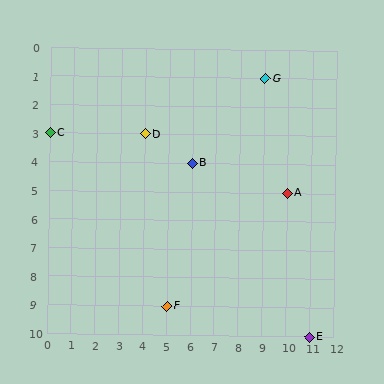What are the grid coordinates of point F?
Point F is at grid coordinates (5, 9).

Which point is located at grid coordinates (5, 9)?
Point F is at (5, 9).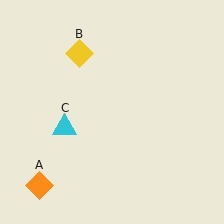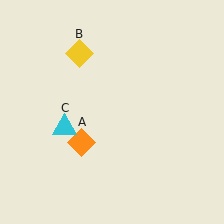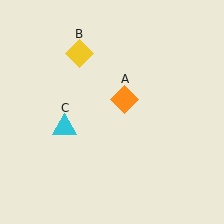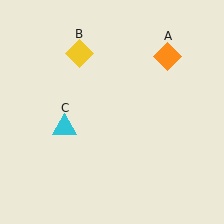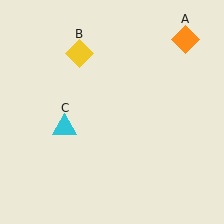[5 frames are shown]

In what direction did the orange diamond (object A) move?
The orange diamond (object A) moved up and to the right.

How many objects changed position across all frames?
1 object changed position: orange diamond (object A).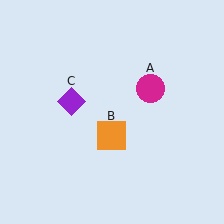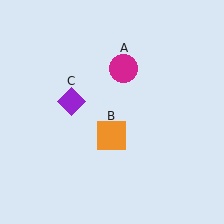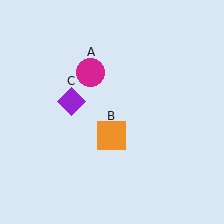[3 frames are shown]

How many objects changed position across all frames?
1 object changed position: magenta circle (object A).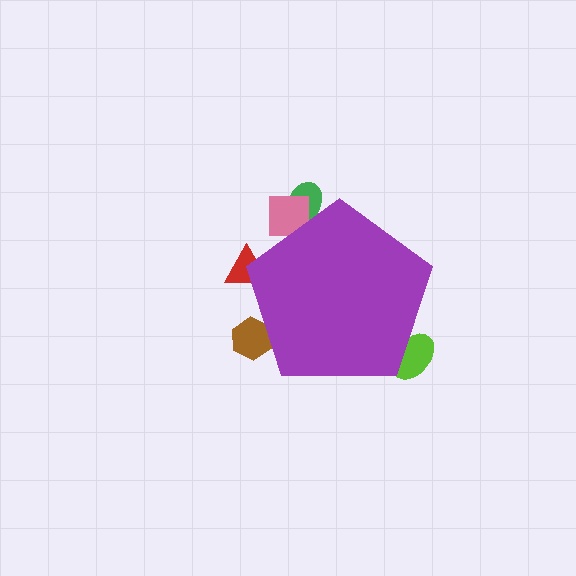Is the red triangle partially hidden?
Yes, the red triangle is partially hidden behind the purple pentagon.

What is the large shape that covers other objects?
A purple pentagon.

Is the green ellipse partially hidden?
Yes, the green ellipse is partially hidden behind the purple pentagon.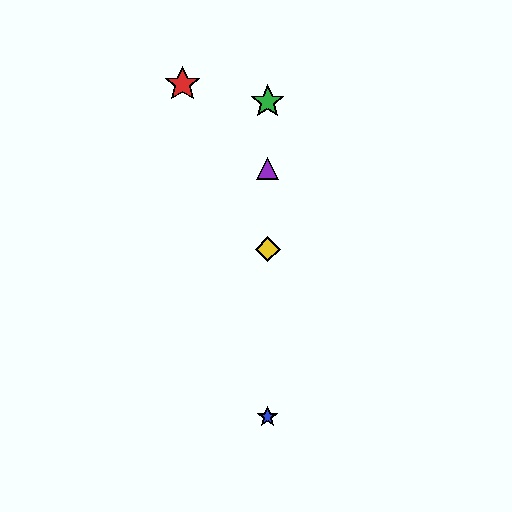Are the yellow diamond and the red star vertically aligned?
No, the yellow diamond is at x≈268 and the red star is at x≈183.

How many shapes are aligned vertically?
4 shapes (the blue star, the green star, the yellow diamond, the purple triangle) are aligned vertically.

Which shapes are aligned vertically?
The blue star, the green star, the yellow diamond, the purple triangle are aligned vertically.